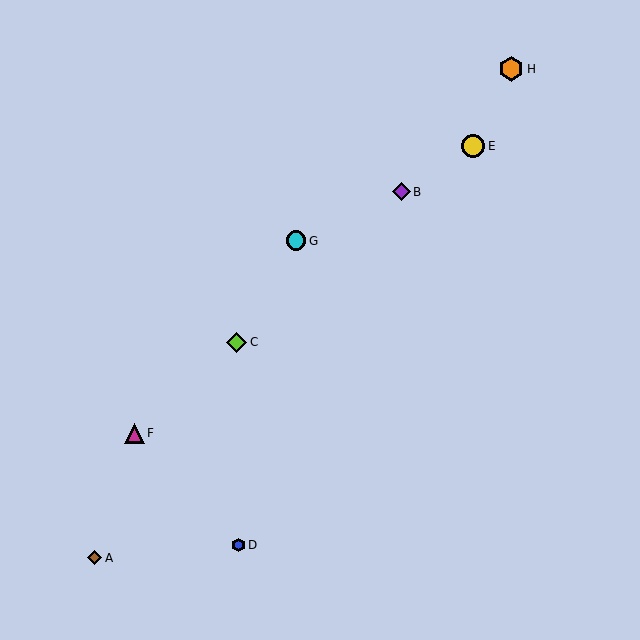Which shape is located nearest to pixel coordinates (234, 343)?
The lime diamond (labeled C) at (237, 342) is nearest to that location.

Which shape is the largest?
The orange hexagon (labeled H) is the largest.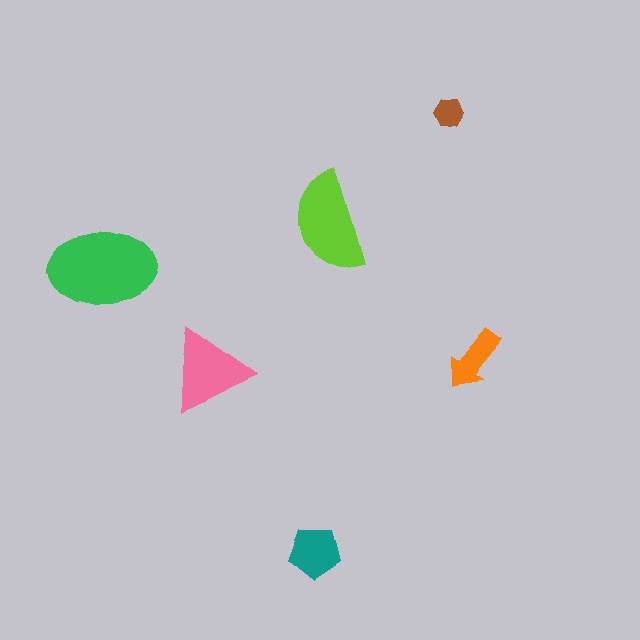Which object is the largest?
The green ellipse.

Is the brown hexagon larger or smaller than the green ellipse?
Smaller.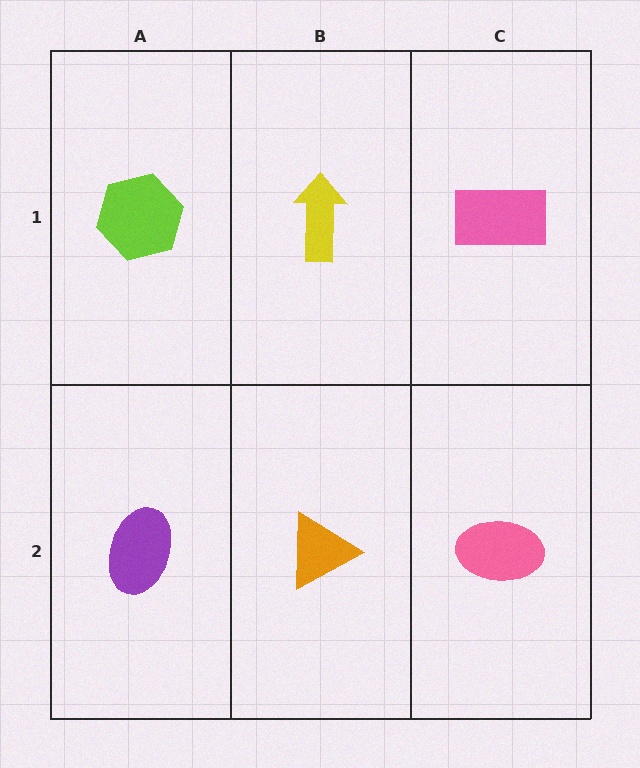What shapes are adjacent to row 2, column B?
A yellow arrow (row 1, column B), a purple ellipse (row 2, column A), a pink ellipse (row 2, column C).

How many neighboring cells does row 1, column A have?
2.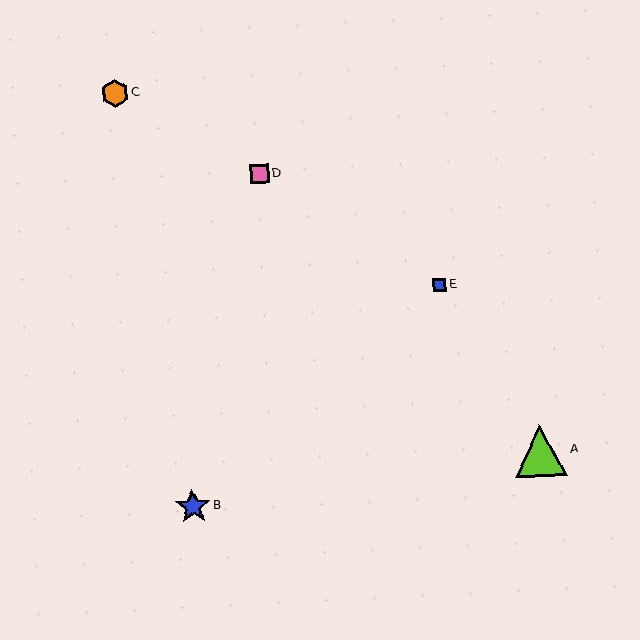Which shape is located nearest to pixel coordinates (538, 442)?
The lime triangle (labeled A) at (540, 450) is nearest to that location.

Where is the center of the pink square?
The center of the pink square is at (259, 174).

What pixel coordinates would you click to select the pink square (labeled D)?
Click at (259, 174) to select the pink square D.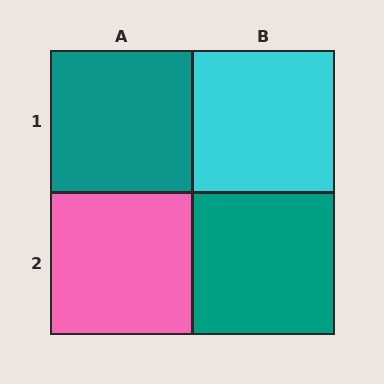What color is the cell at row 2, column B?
Teal.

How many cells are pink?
1 cell is pink.